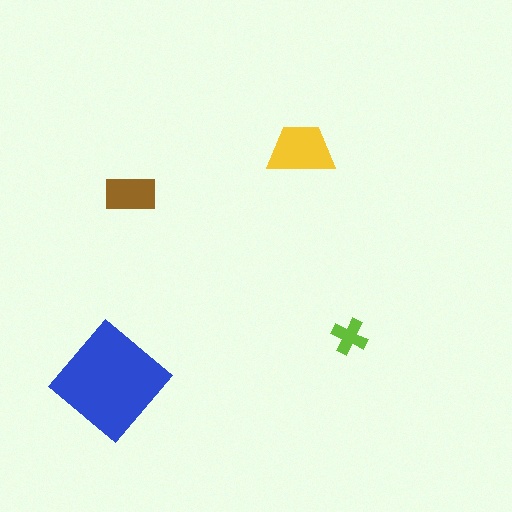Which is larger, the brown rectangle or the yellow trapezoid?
The yellow trapezoid.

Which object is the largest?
The blue diamond.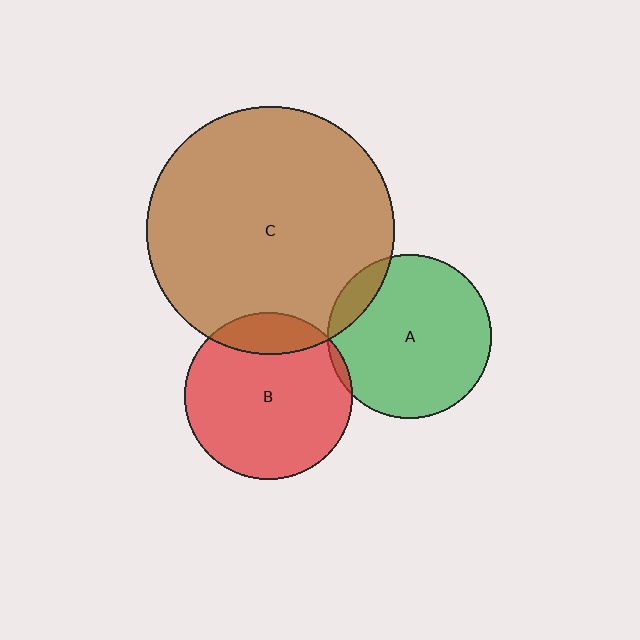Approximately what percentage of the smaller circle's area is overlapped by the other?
Approximately 10%.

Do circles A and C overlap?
Yes.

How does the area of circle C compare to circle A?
Approximately 2.3 times.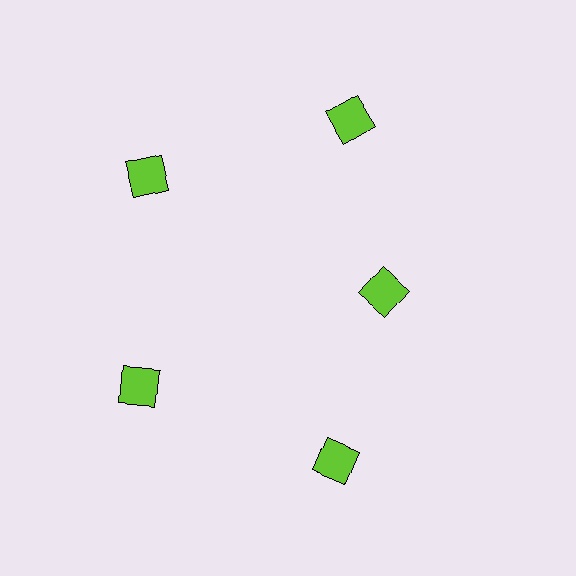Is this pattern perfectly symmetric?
No. The 5 lime squares are arranged in a ring, but one element near the 3 o'clock position is pulled inward toward the center, breaking the 5-fold rotational symmetry.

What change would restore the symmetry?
The symmetry would be restored by moving it outward, back onto the ring so that all 5 squares sit at equal angles and equal distance from the center.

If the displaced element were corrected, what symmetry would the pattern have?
It would have 5-fold rotational symmetry — the pattern would map onto itself every 72 degrees.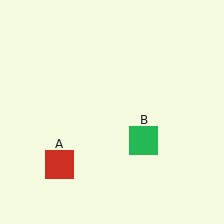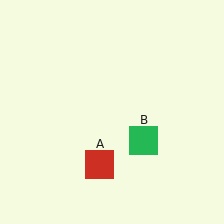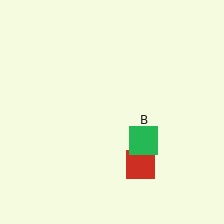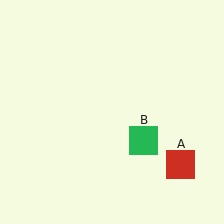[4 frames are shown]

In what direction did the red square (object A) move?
The red square (object A) moved right.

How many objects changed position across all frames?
1 object changed position: red square (object A).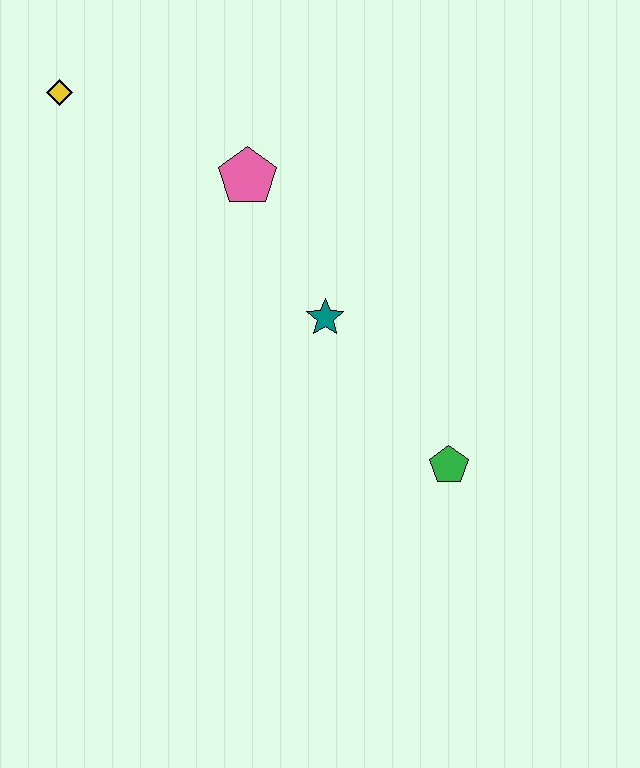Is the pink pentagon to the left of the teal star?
Yes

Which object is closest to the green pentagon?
The teal star is closest to the green pentagon.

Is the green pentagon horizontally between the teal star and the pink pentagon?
No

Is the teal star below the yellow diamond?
Yes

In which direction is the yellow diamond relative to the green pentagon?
The yellow diamond is to the left of the green pentagon.